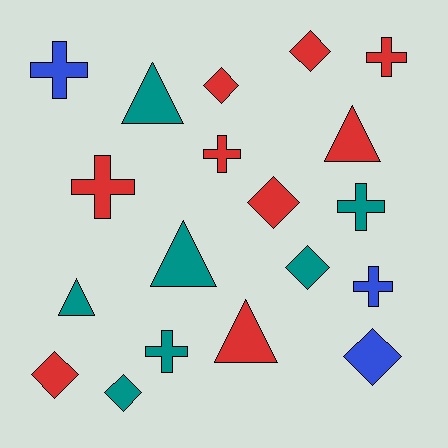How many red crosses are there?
There are 3 red crosses.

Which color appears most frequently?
Red, with 9 objects.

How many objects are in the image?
There are 19 objects.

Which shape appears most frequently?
Cross, with 7 objects.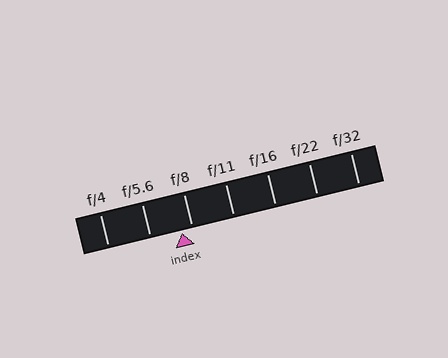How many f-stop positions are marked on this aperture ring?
There are 7 f-stop positions marked.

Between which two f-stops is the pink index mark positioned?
The index mark is between f/5.6 and f/8.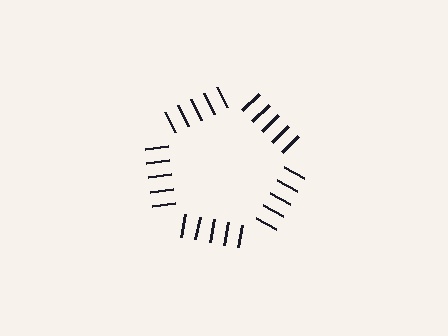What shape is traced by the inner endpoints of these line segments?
An illusory pentagon — the line segments terminate on its edges but no continuous stroke is drawn.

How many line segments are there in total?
25 — 5 along each of the 5 edges.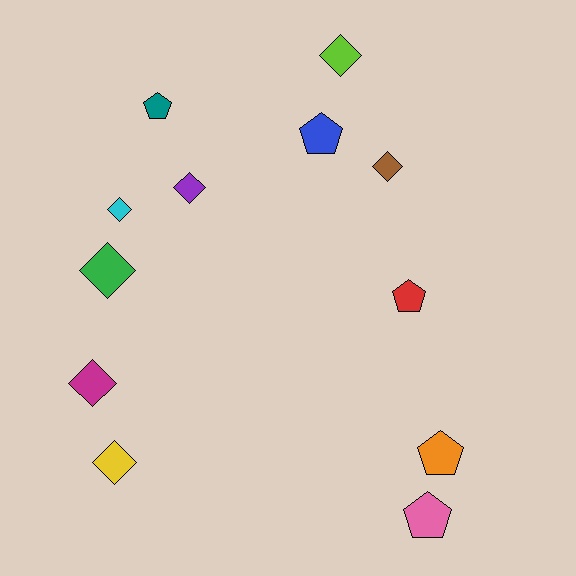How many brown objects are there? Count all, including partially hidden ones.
There is 1 brown object.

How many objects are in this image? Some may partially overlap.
There are 12 objects.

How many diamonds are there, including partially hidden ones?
There are 7 diamonds.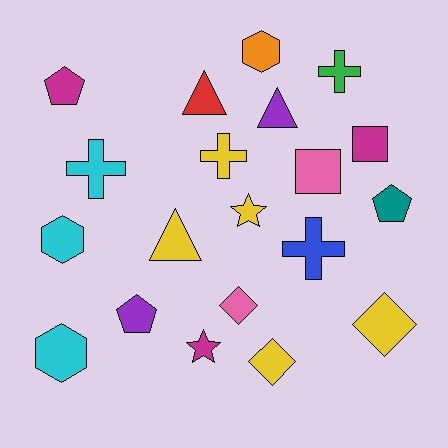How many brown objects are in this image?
There are no brown objects.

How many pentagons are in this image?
There are 3 pentagons.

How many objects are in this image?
There are 20 objects.